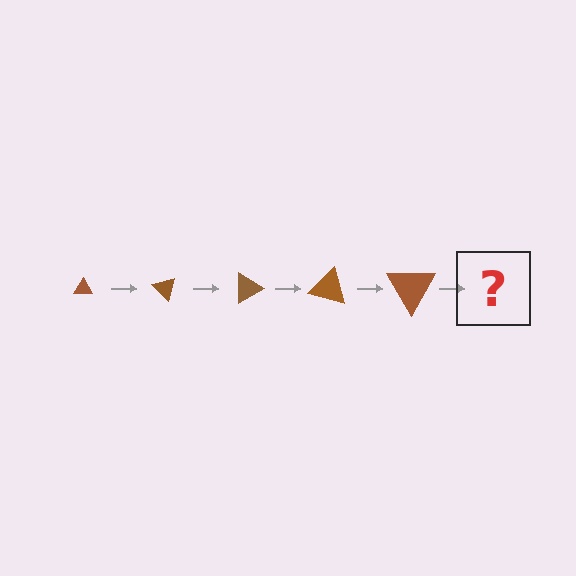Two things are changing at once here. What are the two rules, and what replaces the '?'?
The two rules are that the triangle grows larger each step and it rotates 45 degrees each step. The '?' should be a triangle, larger than the previous one and rotated 225 degrees from the start.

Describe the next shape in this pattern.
It should be a triangle, larger than the previous one and rotated 225 degrees from the start.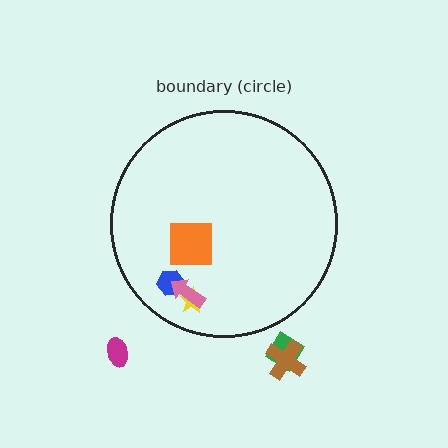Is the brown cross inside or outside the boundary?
Outside.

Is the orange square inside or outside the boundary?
Inside.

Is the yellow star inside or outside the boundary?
Inside.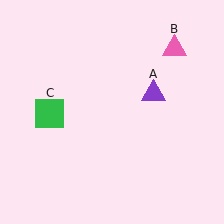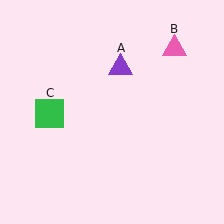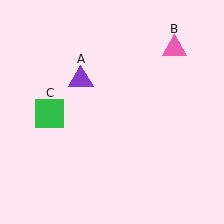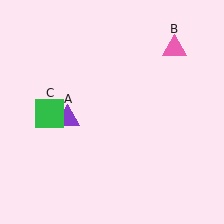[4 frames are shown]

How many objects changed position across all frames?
1 object changed position: purple triangle (object A).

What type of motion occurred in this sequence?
The purple triangle (object A) rotated counterclockwise around the center of the scene.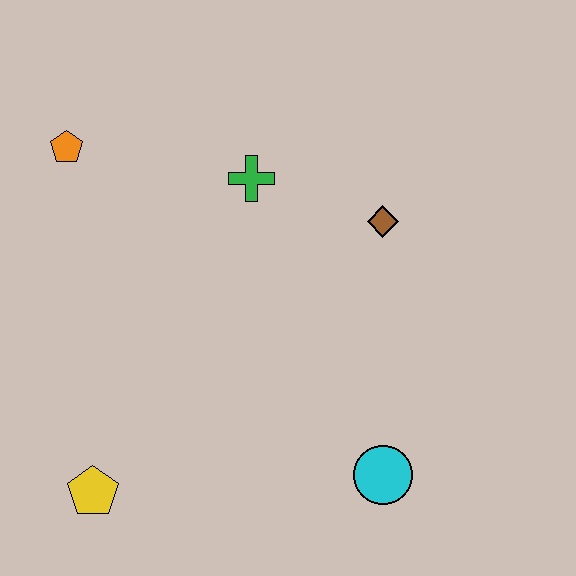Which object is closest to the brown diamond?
The green cross is closest to the brown diamond.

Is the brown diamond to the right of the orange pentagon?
Yes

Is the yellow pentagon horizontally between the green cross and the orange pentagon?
Yes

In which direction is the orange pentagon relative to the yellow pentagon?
The orange pentagon is above the yellow pentagon.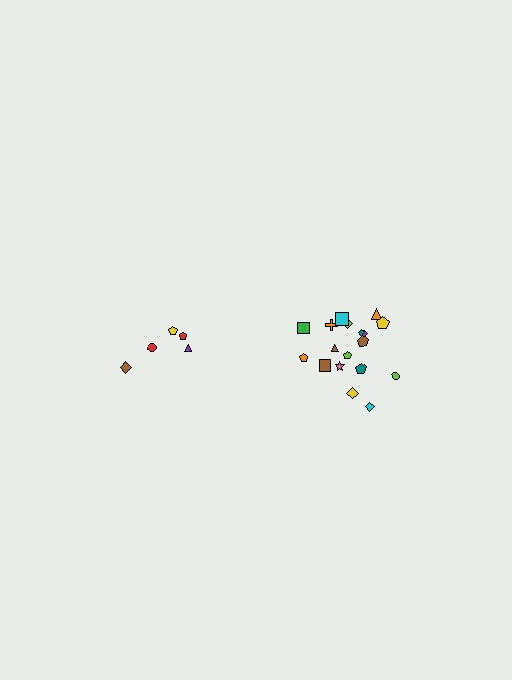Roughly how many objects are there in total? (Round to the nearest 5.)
Roughly 25 objects in total.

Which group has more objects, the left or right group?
The right group.